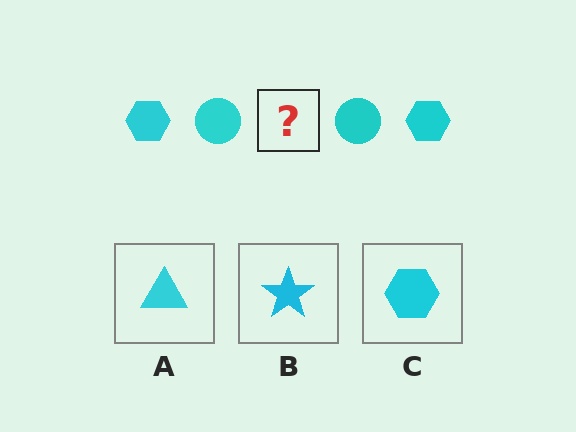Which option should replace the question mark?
Option C.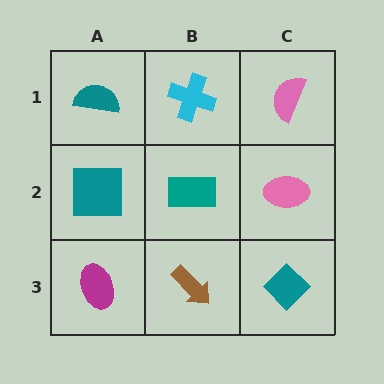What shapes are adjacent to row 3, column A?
A teal square (row 2, column A), a brown arrow (row 3, column B).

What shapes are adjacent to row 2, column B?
A cyan cross (row 1, column B), a brown arrow (row 3, column B), a teal square (row 2, column A), a pink ellipse (row 2, column C).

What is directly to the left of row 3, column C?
A brown arrow.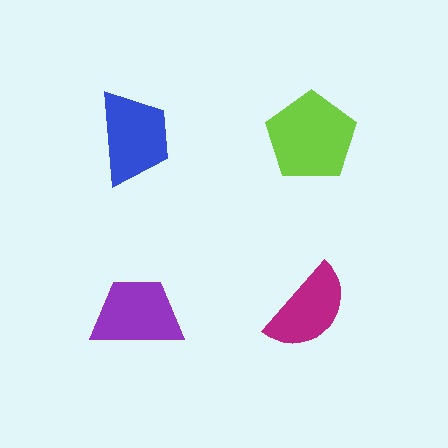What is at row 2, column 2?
A magenta semicircle.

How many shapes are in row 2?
2 shapes.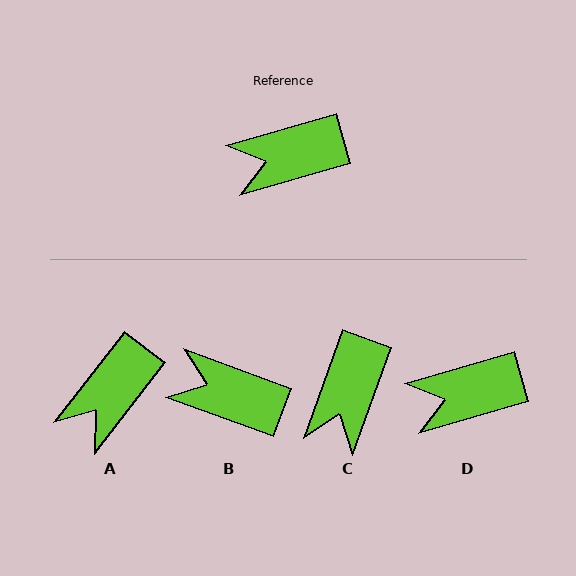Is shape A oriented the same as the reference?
No, it is off by about 36 degrees.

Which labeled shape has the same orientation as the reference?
D.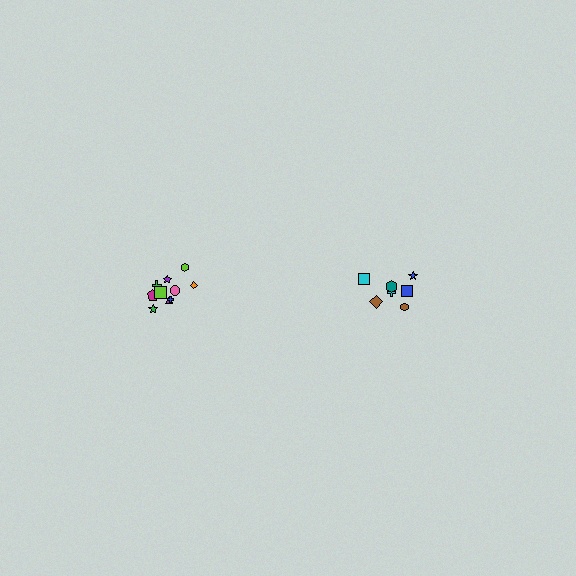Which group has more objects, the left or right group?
The left group.